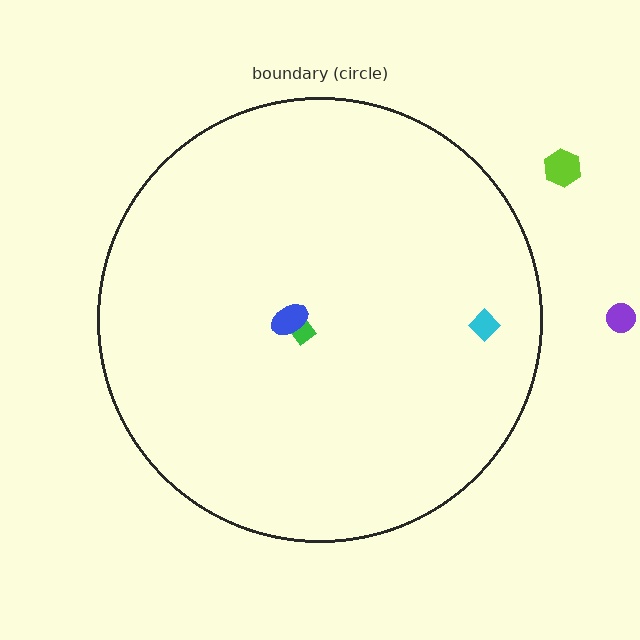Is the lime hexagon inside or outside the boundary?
Outside.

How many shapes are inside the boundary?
3 inside, 2 outside.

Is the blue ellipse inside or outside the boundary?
Inside.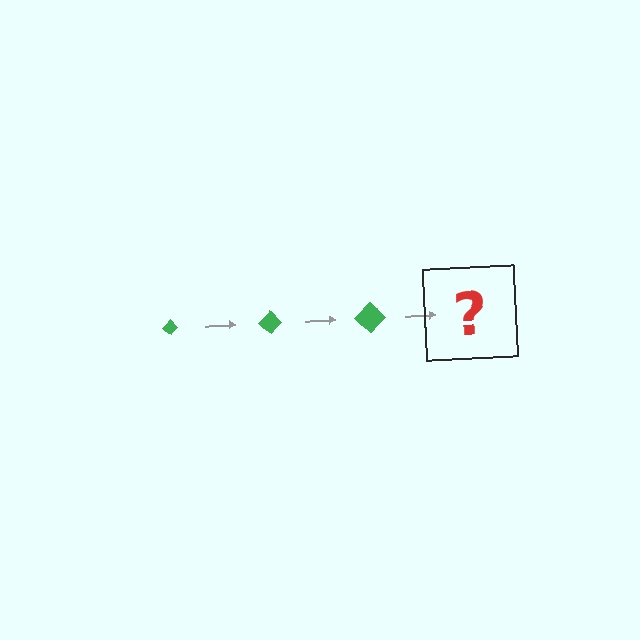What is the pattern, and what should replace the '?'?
The pattern is that the diamond gets progressively larger each step. The '?' should be a green diamond, larger than the previous one.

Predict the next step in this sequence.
The next step is a green diamond, larger than the previous one.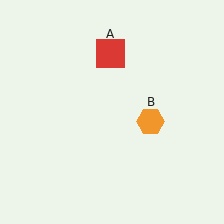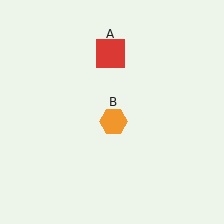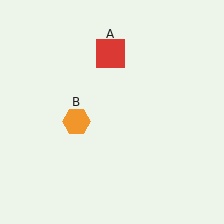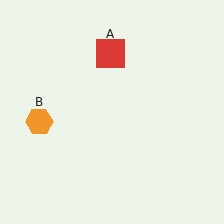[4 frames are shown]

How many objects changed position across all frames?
1 object changed position: orange hexagon (object B).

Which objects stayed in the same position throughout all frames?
Red square (object A) remained stationary.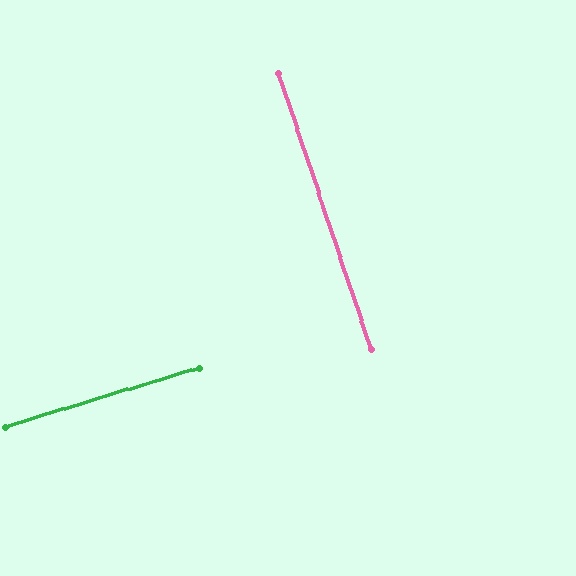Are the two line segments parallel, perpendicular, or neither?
Perpendicular — they meet at approximately 88°.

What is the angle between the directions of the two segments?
Approximately 88 degrees.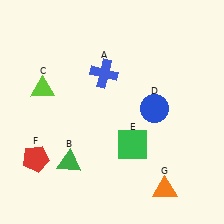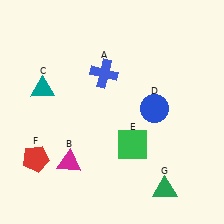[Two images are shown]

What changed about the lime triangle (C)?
In Image 1, C is lime. In Image 2, it changed to teal.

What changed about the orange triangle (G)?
In Image 1, G is orange. In Image 2, it changed to green.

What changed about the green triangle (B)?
In Image 1, B is green. In Image 2, it changed to magenta.